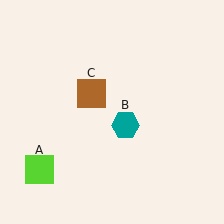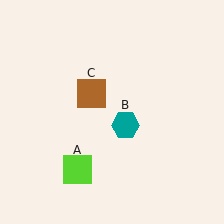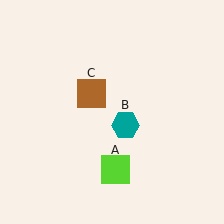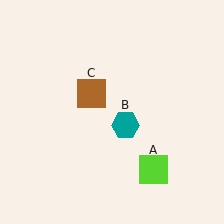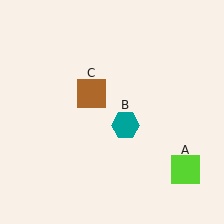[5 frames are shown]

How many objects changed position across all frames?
1 object changed position: lime square (object A).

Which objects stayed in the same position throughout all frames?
Teal hexagon (object B) and brown square (object C) remained stationary.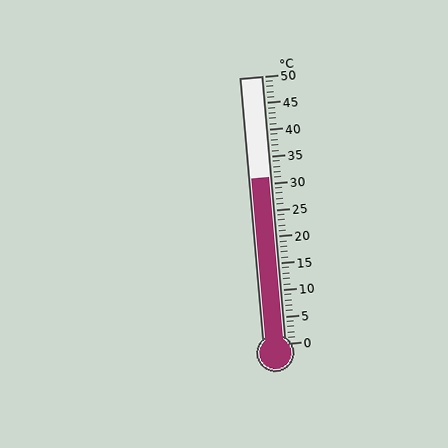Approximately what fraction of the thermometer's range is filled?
The thermometer is filled to approximately 60% of its range.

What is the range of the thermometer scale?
The thermometer scale ranges from 0°C to 50°C.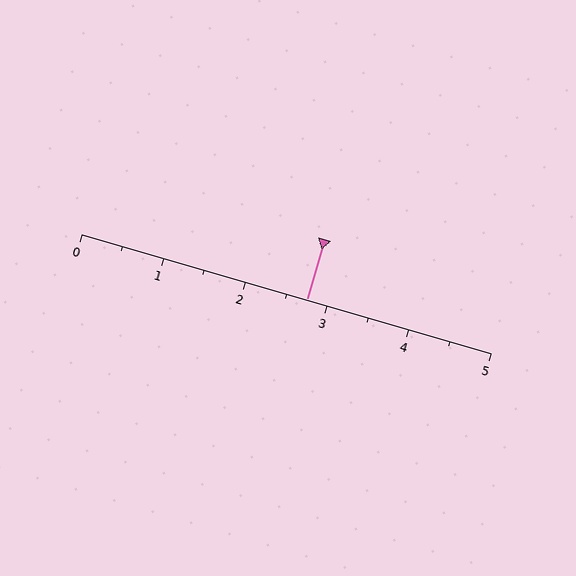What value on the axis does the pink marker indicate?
The marker indicates approximately 2.8.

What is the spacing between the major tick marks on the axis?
The major ticks are spaced 1 apart.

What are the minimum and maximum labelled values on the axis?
The axis runs from 0 to 5.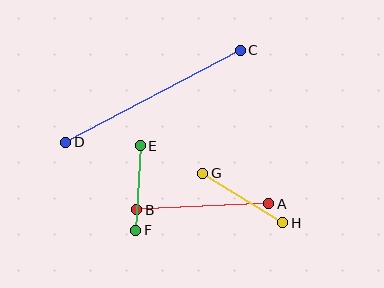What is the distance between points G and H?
The distance is approximately 94 pixels.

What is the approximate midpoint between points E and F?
The midpoint is at approximately (138, 188) pixels.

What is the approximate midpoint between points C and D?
The midpoint is at approximately (153, 96) pixels.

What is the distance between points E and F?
The distance is approximately 84 pixels.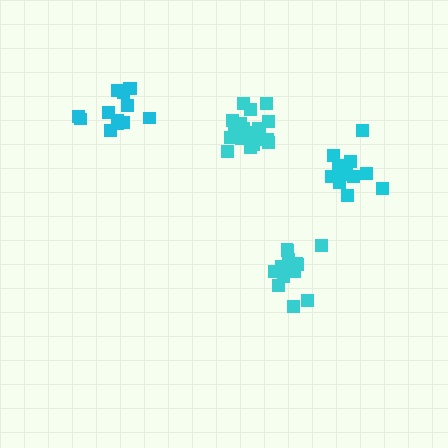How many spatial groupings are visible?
There are 4 spatial groupings.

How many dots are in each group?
Group 1: 17 dots, Group 2: 14 dots, Group 3: 13 dots, Group 4: 19 dots (63 total).